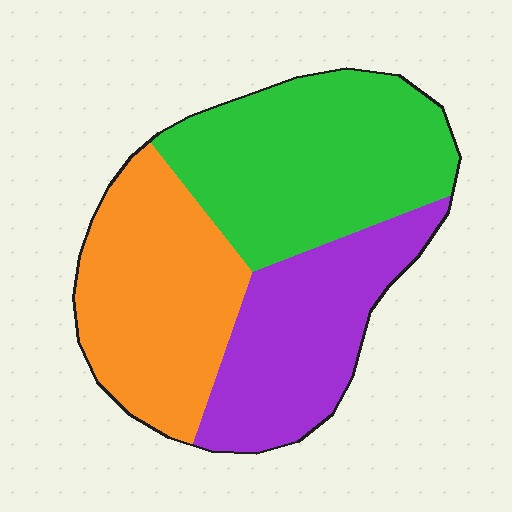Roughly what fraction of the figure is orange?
Orange takes up about one third (1/3) of the figure.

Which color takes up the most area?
Green, at roughly 40%.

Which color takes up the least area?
Purple, at roughly 30%.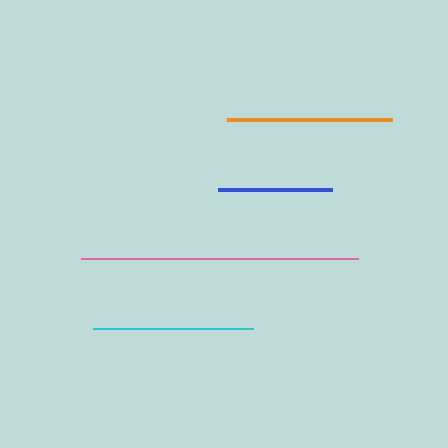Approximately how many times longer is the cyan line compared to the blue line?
The cyan line is approximately 1.4 times the length of the blue line.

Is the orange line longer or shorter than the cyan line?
The orange line is longer than the cyan line.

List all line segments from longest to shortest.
From longest to shortest: pink, orange, cyan, blue.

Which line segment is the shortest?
The blue line is the shortest at approximately 114 pixels.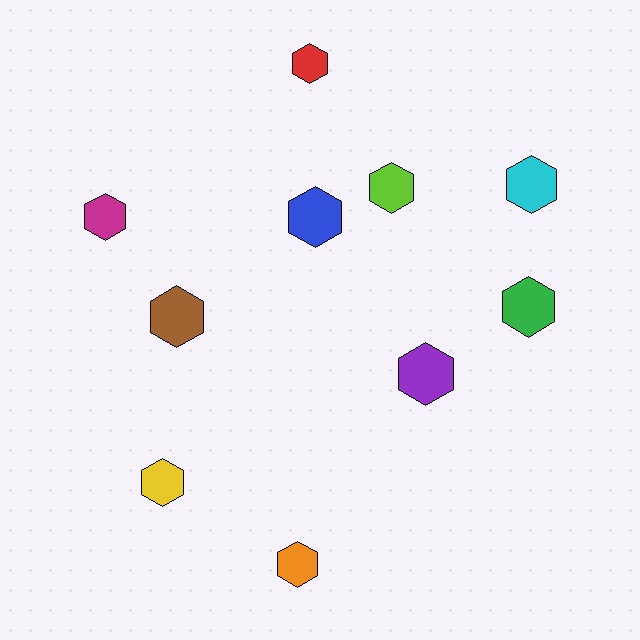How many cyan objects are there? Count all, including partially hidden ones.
There is 1 cyan object.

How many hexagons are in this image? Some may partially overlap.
There are 10 hexagons.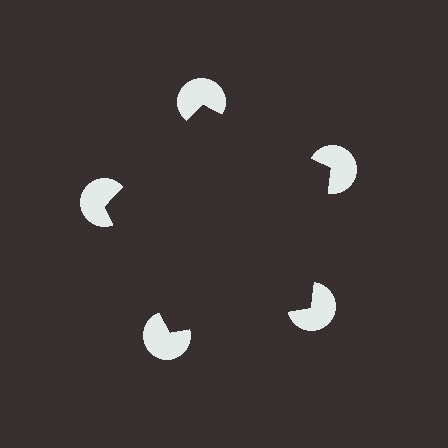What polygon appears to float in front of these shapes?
An illusory pentagon — its edges are inferred from the aligned wedge cuts in the pac-man discs, not physically drawn.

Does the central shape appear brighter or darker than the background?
It typically appears slightly darker than the background, even though no actual brightness change is drawn.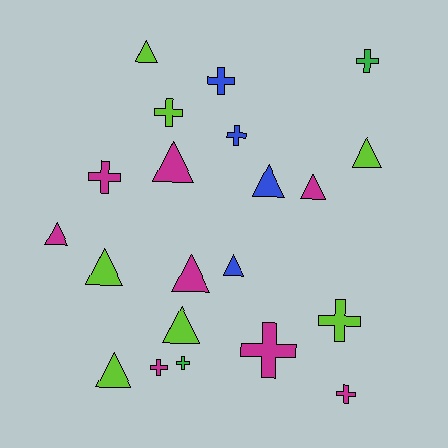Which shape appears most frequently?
Triangle, with 11 objects.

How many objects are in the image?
There are 21 objects.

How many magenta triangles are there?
There are 4 magenta triangles.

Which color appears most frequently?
Magenta, with 8 objects.